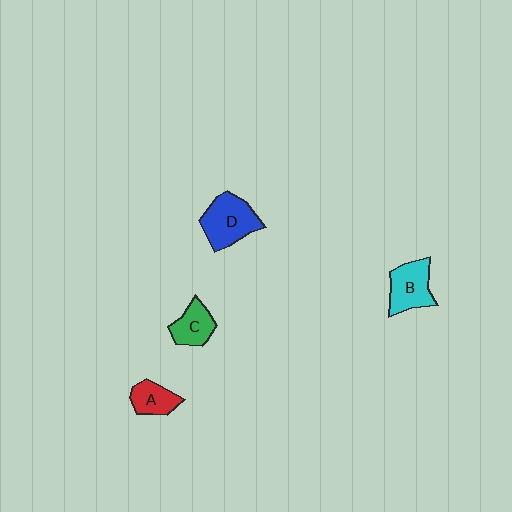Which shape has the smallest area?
Shape A (red).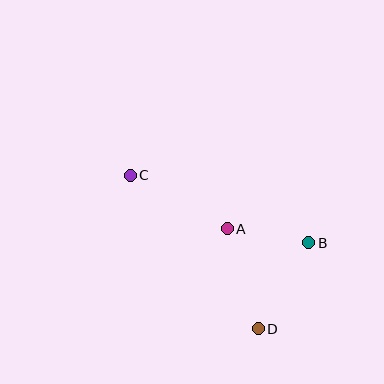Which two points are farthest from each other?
Points C and D are farthest from each other.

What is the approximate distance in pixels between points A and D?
The distance between A and D is approximately 105 pixels.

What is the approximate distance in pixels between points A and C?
The distance between A and C is approximately 111 pixels.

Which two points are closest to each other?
Points A and B are closest to each other.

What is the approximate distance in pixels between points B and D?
The distance between B and D is approximately 99 pixels.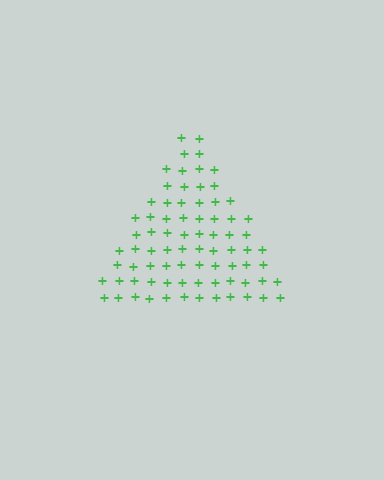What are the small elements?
The small elements are plus signs.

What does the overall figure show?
The overall figure shows a triangle.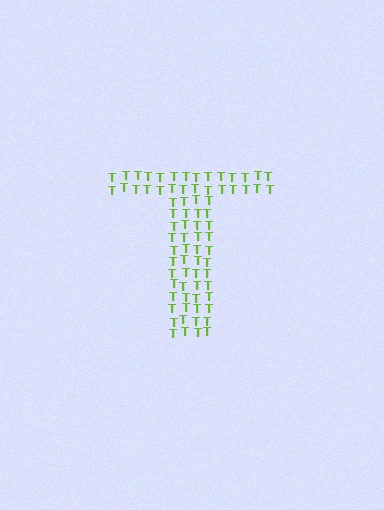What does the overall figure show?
The overall figure shows the letter T.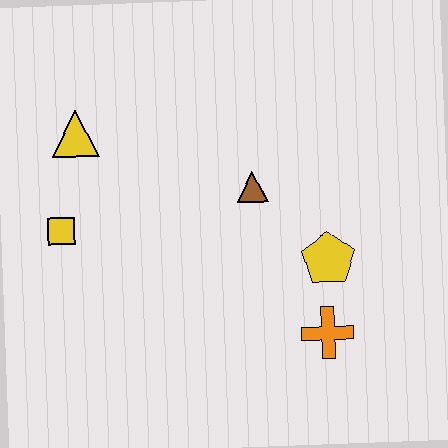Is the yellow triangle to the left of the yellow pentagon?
Yes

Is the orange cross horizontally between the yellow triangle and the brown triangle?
No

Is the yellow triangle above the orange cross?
Yes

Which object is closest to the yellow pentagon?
The orange cross is closest to the yellow pentagon.